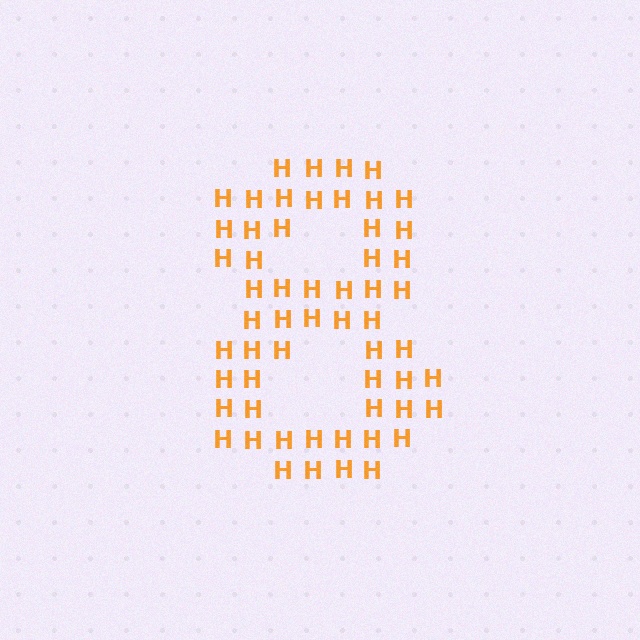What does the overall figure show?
The overall figure shows the digit 8.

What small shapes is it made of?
It is made of small letter H's.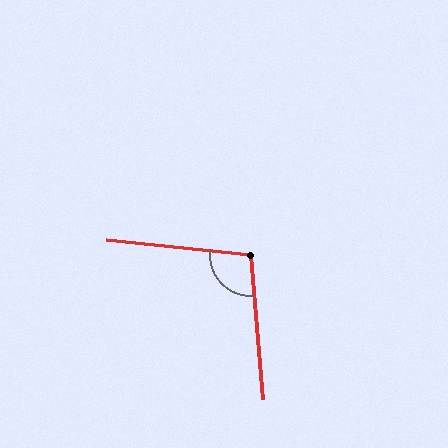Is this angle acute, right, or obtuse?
It is obtuse.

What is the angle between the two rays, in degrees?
Approximately 101 degrees.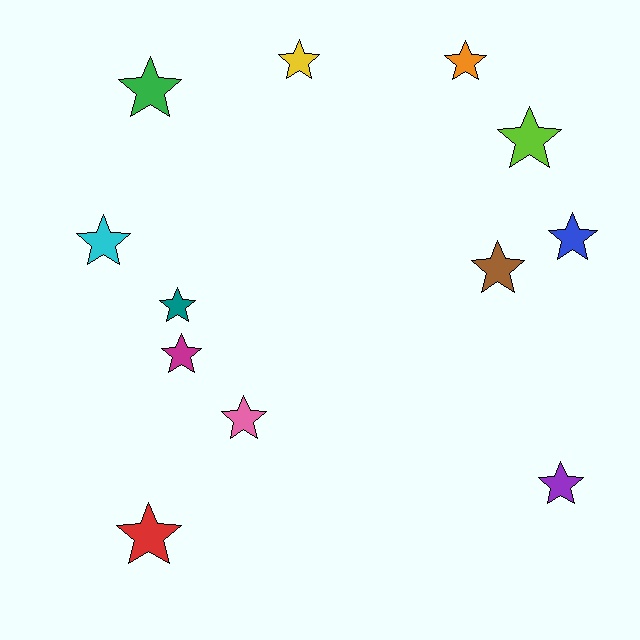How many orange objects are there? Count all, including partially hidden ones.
There is 1 orange object.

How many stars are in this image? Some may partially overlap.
There are 12 stars.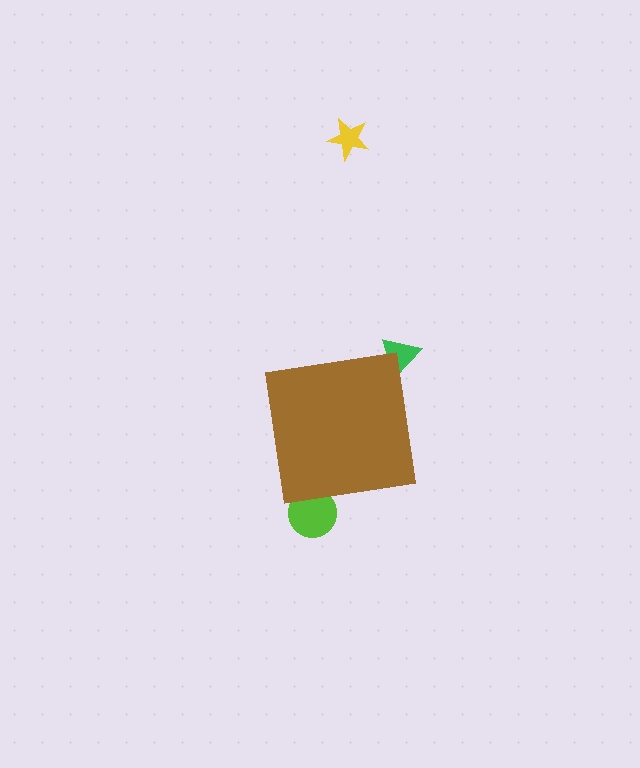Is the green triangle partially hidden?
Yes, the green triangle is partially hidden behind the brown square.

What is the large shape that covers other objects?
A brown square.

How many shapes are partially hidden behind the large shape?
2 shapes are partially hidden.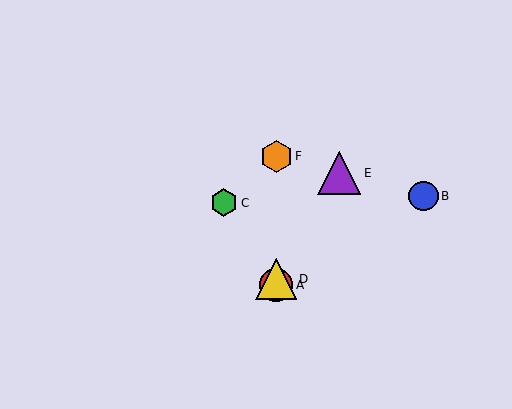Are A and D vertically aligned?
Yes, both are at x≈276.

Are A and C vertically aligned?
No, A is at x≈276 and C is at x≈224.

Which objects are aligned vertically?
Objects A, D, F are aligned vertically.